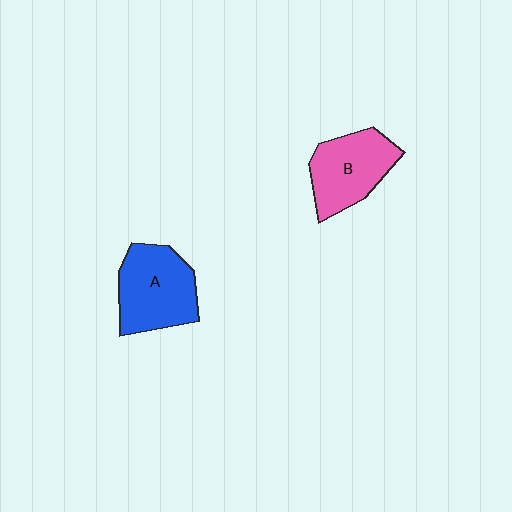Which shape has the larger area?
Shape A (blue).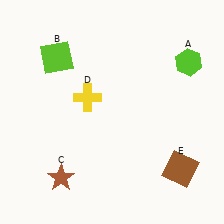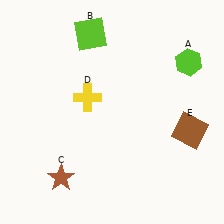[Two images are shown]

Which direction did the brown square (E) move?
The brown square (E) moved up.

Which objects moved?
The objects that moved are: the lime square (B), the brown square (E).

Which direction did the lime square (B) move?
The lime square (B) moved right.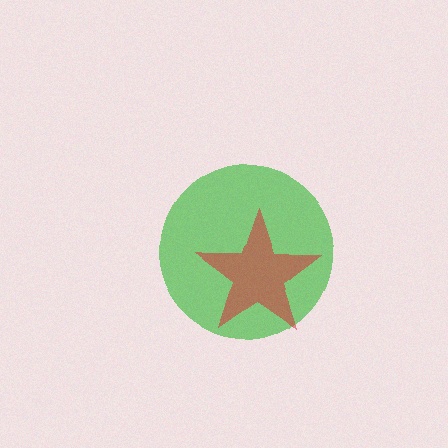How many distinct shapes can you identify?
There are 2 distinct shapes: a green circle, a red star.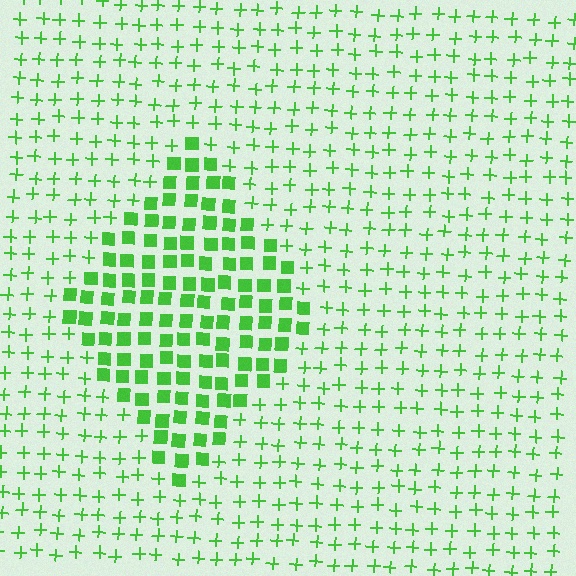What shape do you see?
I see a diamond.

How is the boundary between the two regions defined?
The boundary is defined by a change in element shape: squares inside vs. plus signs outside. All elements share the same color and spacing.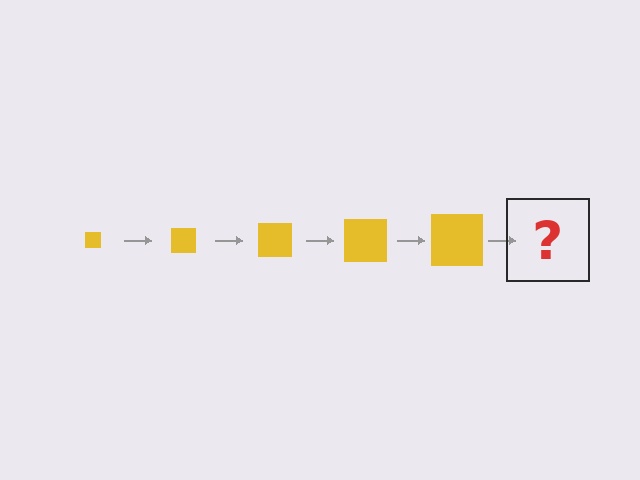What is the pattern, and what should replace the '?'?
The pattern is that the square gets progressively larger each step. The '?' should be a yellow square, larger than the previous one.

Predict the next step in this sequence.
The next step is a yellow square, larger than the previous one.